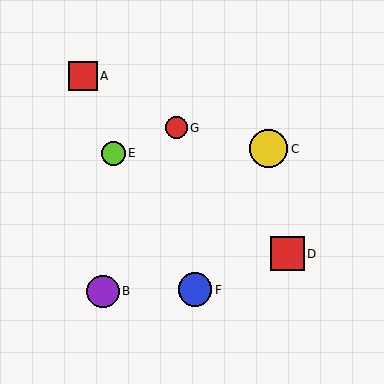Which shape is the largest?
The yellow circle (labeled C) is the largest.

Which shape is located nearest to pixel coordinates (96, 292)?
The purple circle (labeled B) at (103, 291) is nearest to that location.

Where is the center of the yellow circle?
The center of the yellow circle is at (269, 149).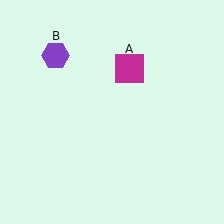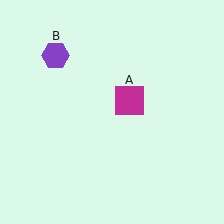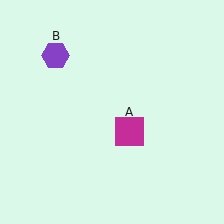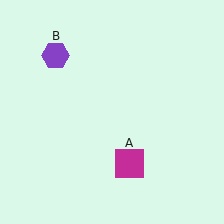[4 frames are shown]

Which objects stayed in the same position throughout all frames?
Purple hexagon (object B) remained stationary.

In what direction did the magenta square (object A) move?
The magenta square (object A) moved down.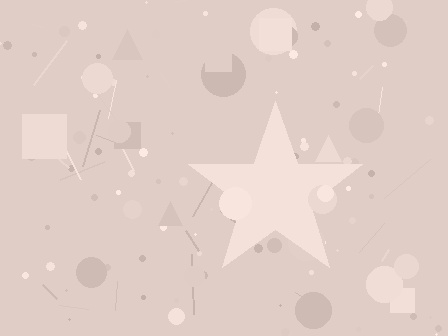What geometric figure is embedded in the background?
A star is embedded in the background.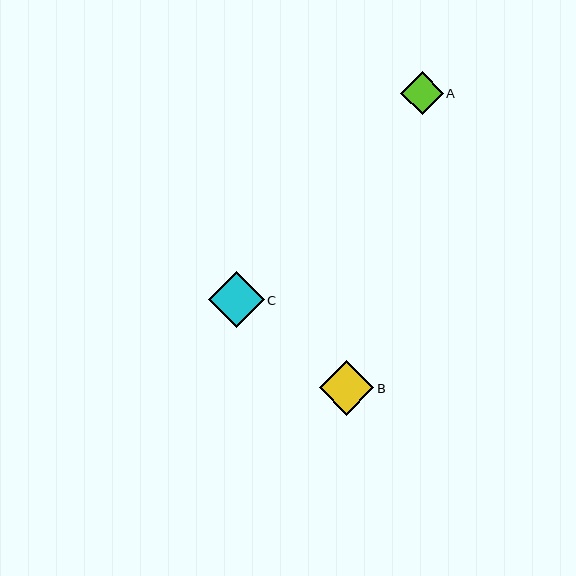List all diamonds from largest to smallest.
From largest to smallest: C, B, A.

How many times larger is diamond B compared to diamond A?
Diamond B is approximately 1.3 times the size of diamond A.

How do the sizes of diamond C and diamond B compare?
Diamond C and diamond B are approximately the same size.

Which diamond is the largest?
Diamond C is the largest with a size of approximately 56 pixels.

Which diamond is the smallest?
Diamond A is the smallest with a size of approximately 43 pixels.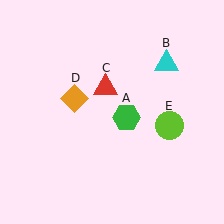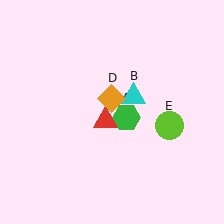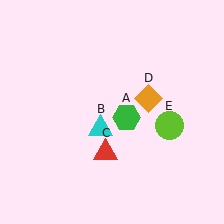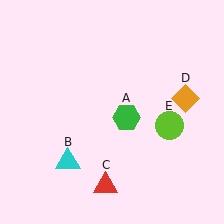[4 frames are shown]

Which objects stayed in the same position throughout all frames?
Green hexagon (object A) and lime circle (object E) remained stationary.